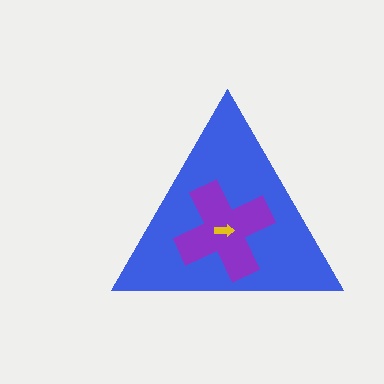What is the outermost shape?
The blue triangle.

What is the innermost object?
The yellow arrow.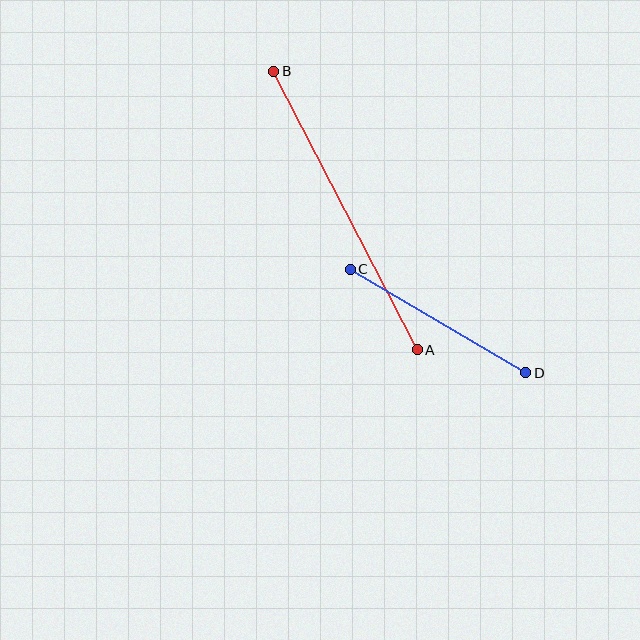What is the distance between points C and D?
The distance is approximately 204 pixels.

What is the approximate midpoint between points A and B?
The midpoint is at approximately (345, 210) pixels.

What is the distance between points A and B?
The distance is approximately 313 pixels.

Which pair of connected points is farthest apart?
Points A and B are farthest apart.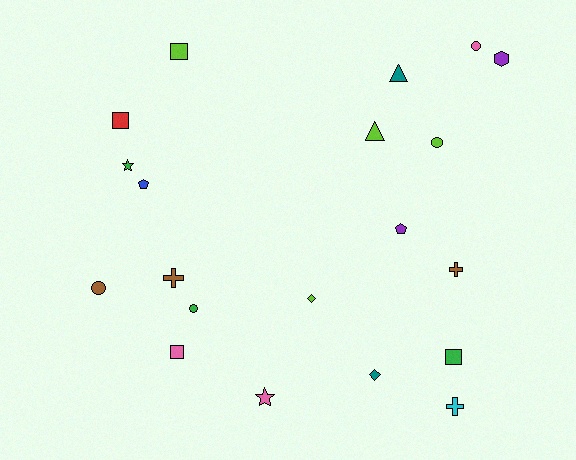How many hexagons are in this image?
There is 1 hexagon.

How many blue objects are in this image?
There is 1 blue object.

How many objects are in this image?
There are 20 objects.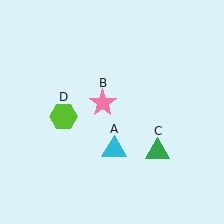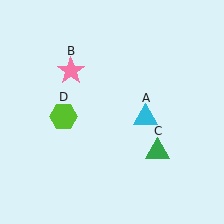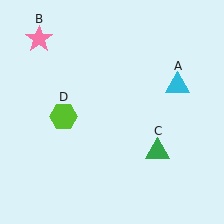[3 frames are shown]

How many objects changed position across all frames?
2 objects changed position: cyan triangle (object A), pink star (object B).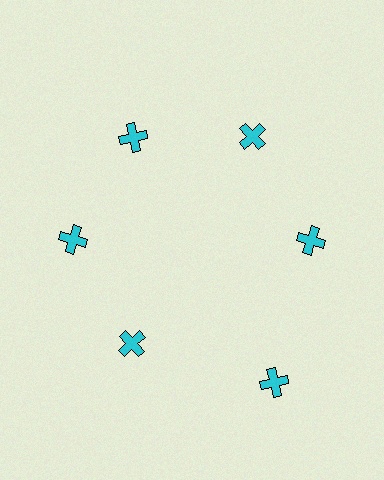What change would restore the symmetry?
The symmetry would be restored by moving it inward, back onto the ring so that all 6 crosses sit at equal angles and equal distance from the center.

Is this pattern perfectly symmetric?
No. The 6 cyan crosses are arranged in a ring, but one element near the 5 o'clock position is pushed outward from the center, breaking the 6-fold rotational symmetry.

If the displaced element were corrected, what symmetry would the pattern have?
It would have 6-fold rotational symmetry — the pattern would map onto itself every 60 degrees.